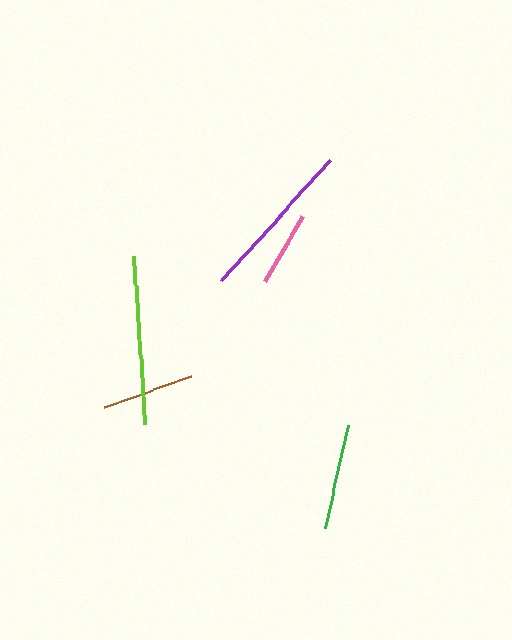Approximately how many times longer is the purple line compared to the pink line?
The purple line is approximately 2.1 times the length of the pink line.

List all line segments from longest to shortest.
From longest to shortest: lime, purple, green, brown, pink.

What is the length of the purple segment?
The purple segment is approximately 162 pixels long.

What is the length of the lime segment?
The lime segment is approximately 168 pixels long.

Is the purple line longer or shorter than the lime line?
The lime line is longer than the purple line.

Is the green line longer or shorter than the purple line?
The purple line is longer than the green line.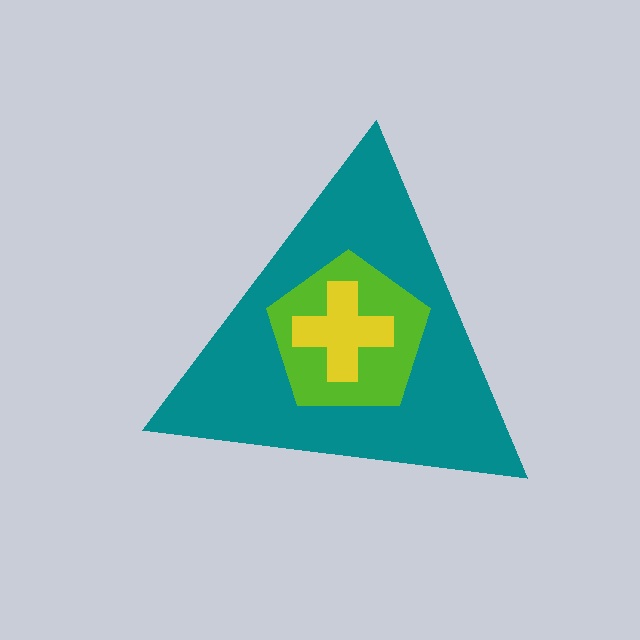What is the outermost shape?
The teal triangle.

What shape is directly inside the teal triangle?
The lime pentagon.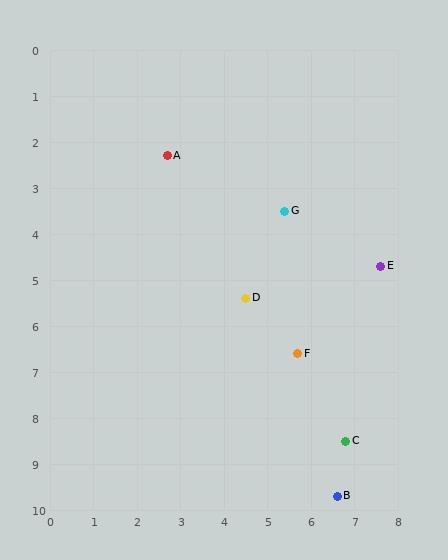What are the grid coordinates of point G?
Point G is at approximately (5.4, 3.5).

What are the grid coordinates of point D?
Point D is at approximately (4.5, 5.4).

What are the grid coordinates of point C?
Point C is at approximately (6.8, 8.5).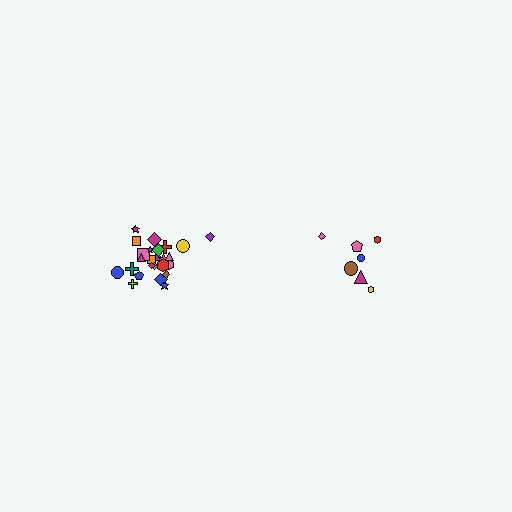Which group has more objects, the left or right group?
The left group.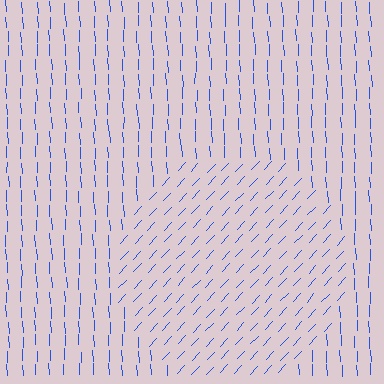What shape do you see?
I see a circle.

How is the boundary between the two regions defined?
The boundary is defined purely by a change in line orientation (approximately 45 degrees difference). All lines are the same color and thickness.